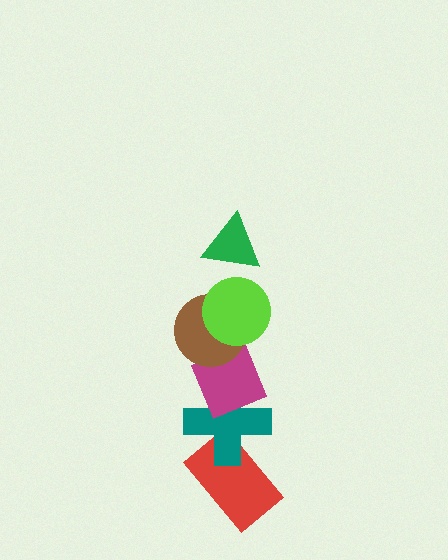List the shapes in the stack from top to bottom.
From top to bottom: the green triangle, the lime circle, the brown circle, the magenta diamond, the teal cross, the red rectangle.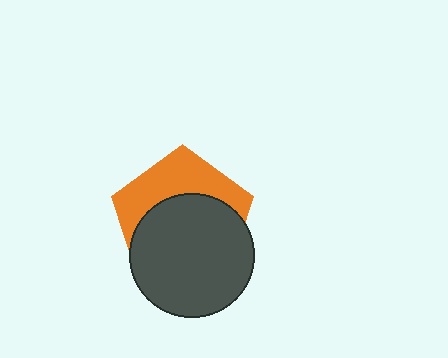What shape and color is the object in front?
The object in front is a dark gray circle.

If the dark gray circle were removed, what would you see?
You would see the complete orange pentagon.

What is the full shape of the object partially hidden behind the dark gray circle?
The partially hidden object is an orange pentagon.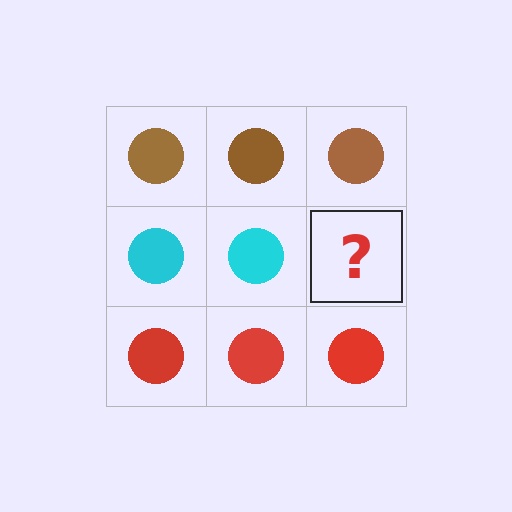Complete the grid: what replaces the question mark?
The question mark should be replaced with a cyan circle.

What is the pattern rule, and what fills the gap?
The rule is that each row has a consistent color. The gap should be filled with a cyan circle.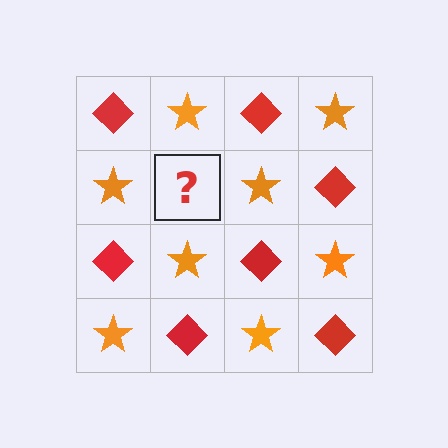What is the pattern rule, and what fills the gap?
The rule is that it alternates red diamond and orange star in a checkerboard pattern. The gap should be filled with a red diamond.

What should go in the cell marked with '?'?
The missing cell should contain a red diamond.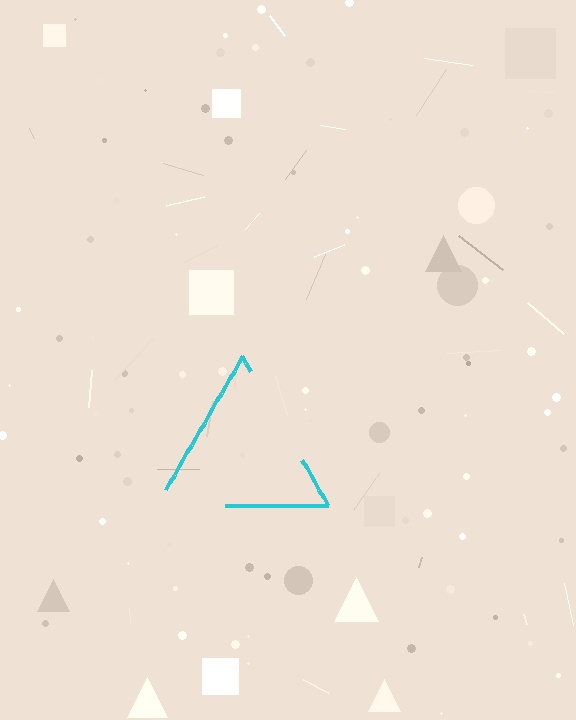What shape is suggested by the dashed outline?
The dashed outline suggests a triangle.